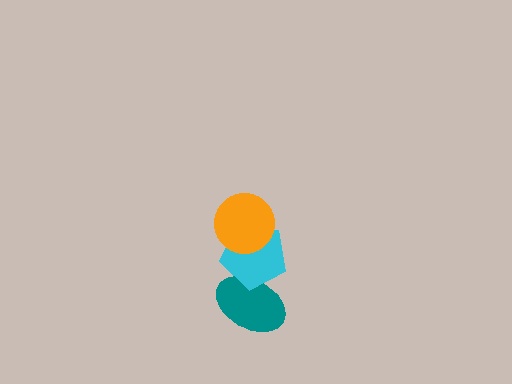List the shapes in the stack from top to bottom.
From top to bottom: the orange circle, the cyan pentagon, the teal ellipse.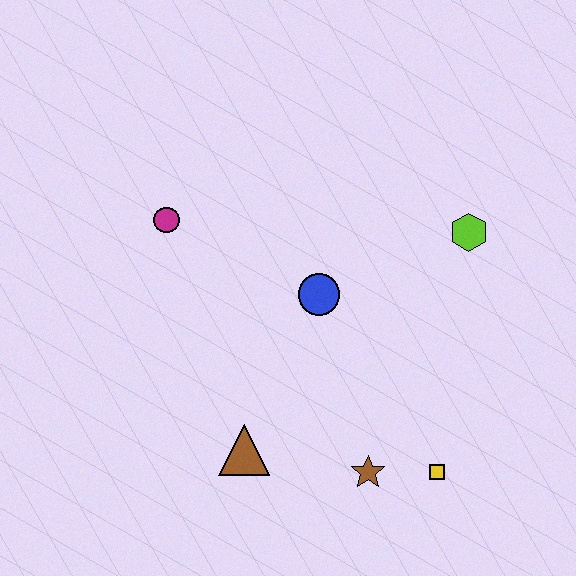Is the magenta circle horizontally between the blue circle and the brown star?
No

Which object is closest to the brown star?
The yellow square is closest to the brown star.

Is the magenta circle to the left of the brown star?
Yes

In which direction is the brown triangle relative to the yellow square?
The brown triangle is to the left of the yellow square.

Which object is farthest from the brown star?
The magenta circle is farthest from the brown star.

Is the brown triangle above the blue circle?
No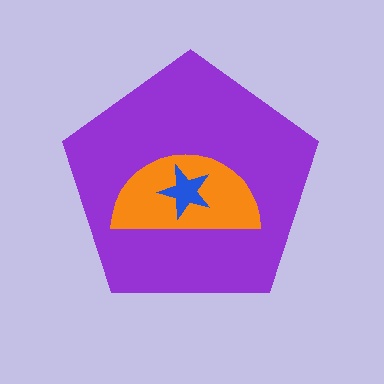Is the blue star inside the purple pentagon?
Yes.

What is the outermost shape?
The purple pentagon.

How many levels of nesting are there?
3.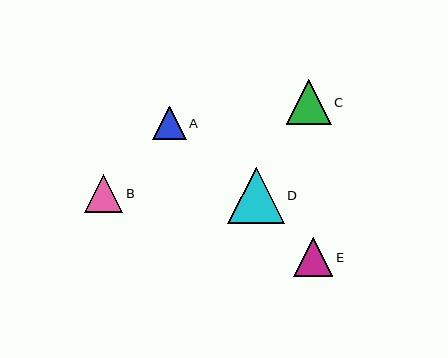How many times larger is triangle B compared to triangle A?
Triangle B is approximately 1.1 times the size of triangle A.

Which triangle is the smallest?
Triangle A is the smallest with a size of approximately 34 pixels.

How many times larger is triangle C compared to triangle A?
Triangle C is approximately 1.3 times the size of triangle A.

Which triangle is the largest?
Triangle D is the largest with a size of approximately 56 pixels.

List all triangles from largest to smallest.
From largest to smallest: D, C, E, B, A.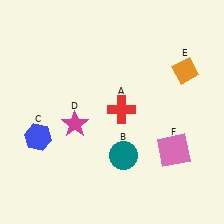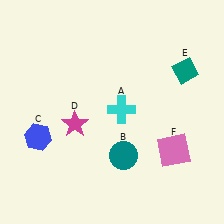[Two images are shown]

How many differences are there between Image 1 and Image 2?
There are 2 differences between the two images.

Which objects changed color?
A changed from red to cyan. E changed from orange to teal.